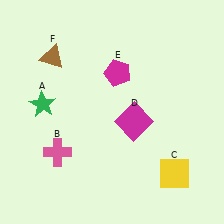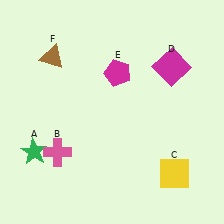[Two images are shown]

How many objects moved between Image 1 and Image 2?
2 objects moved between the two images.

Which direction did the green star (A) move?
The green star (A) moved down.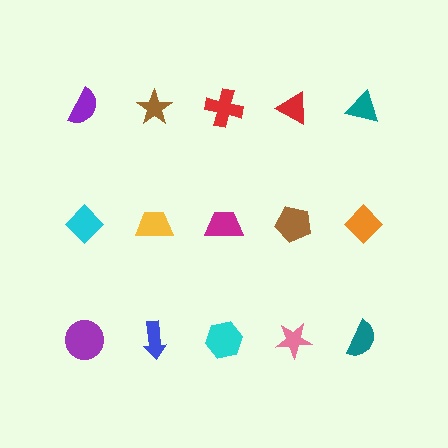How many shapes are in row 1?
5 shapes.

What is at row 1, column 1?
A purple semicircle.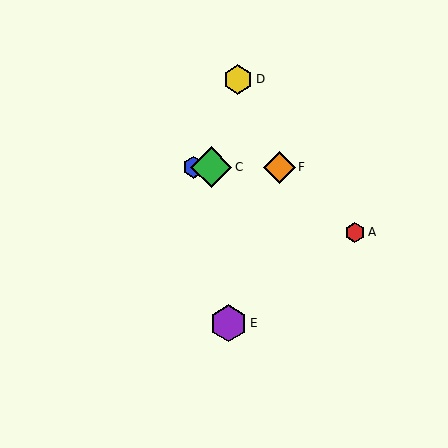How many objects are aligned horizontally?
3 objects (B, C, F) are aligned horizontally.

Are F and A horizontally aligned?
No, F is at y≈167 and A is at y≈233.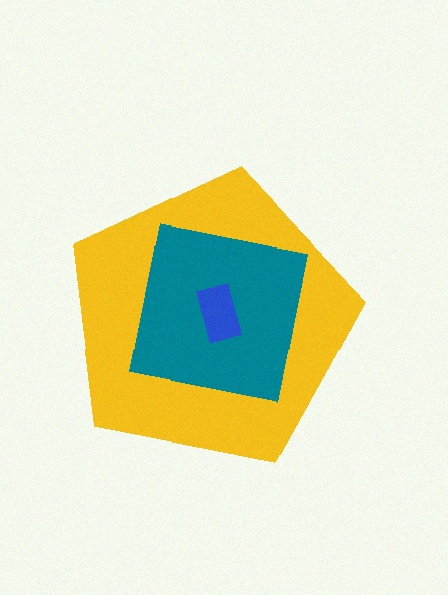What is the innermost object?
The blue rectangle.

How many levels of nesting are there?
3.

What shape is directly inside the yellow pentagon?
The teal square.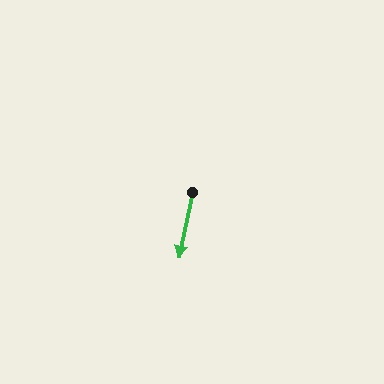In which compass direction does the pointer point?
South.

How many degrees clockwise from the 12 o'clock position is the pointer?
Approximately 192 degrees.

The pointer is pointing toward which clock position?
Roughly 6 o'clock.